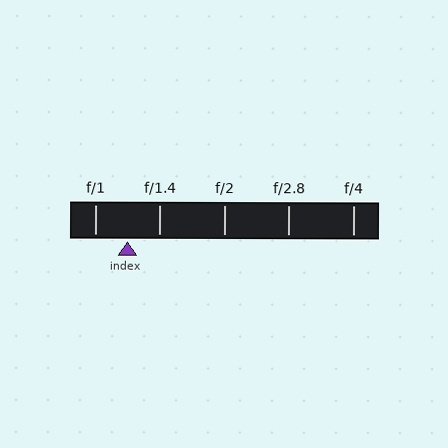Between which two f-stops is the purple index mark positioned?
The index mark is between f/1 and f/1.4.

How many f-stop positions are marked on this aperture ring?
There are 5 f-stop positions marked.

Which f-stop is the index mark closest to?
The index mark is closest to f/1.4.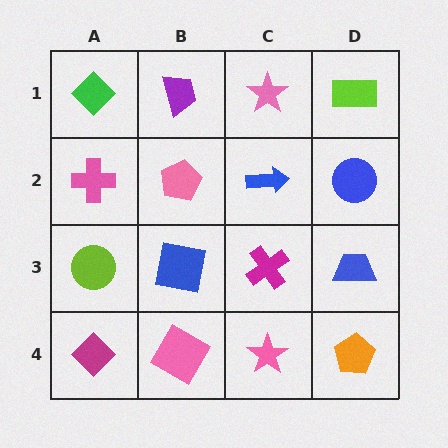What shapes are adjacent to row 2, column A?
A green diamond (row 1, column A), a lime circle (row 3, column A), a pink pentagon (row 2, column B).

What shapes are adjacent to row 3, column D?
A blue circle (row 2, column D), an orange pentagon (row 4, column D), a magenta cross (row 3, column C).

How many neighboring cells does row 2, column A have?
3.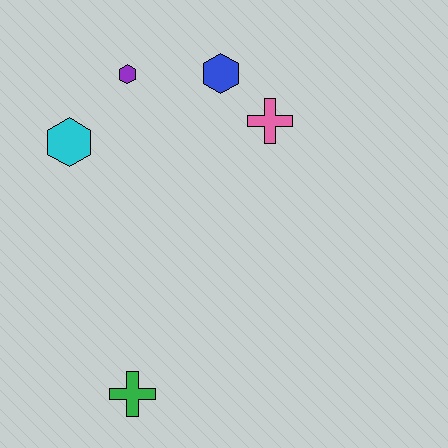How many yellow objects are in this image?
There are no yellow objects.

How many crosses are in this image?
There are 2 crosses.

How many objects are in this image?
There are 5 objects.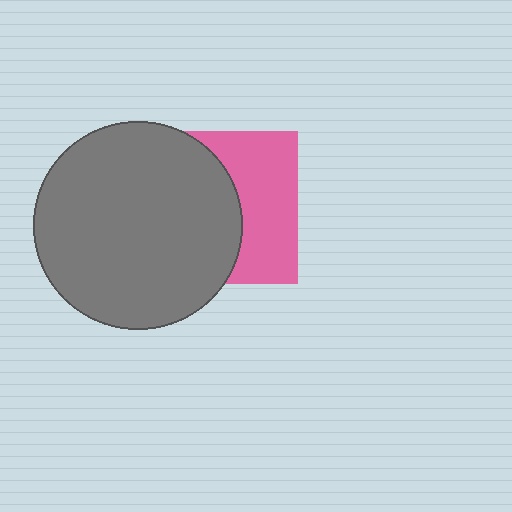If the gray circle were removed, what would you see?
You would see the complete pink square.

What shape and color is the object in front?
The object in front is a gray circle.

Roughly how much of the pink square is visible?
A small part of it is visible (roughly 44%).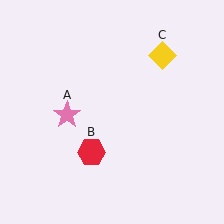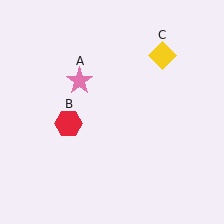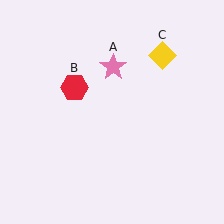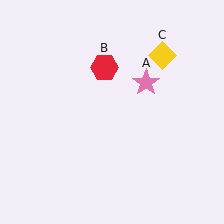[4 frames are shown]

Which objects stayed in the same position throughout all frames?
Yellow diamond (object C) remained stationary.